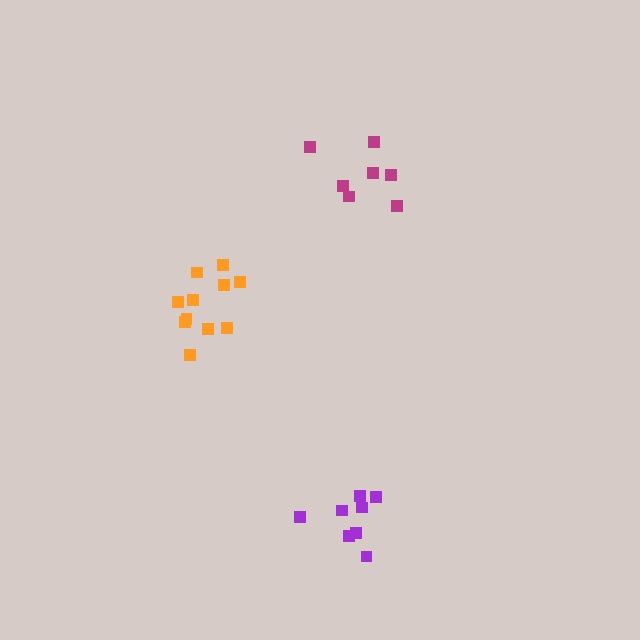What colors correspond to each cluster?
The clusters are colored: orange, purple, magenta.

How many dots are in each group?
Group 1: 11 dots, Group 2: 8 dots, Group 3: 7 dots (26 total).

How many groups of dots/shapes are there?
There are 3 groups.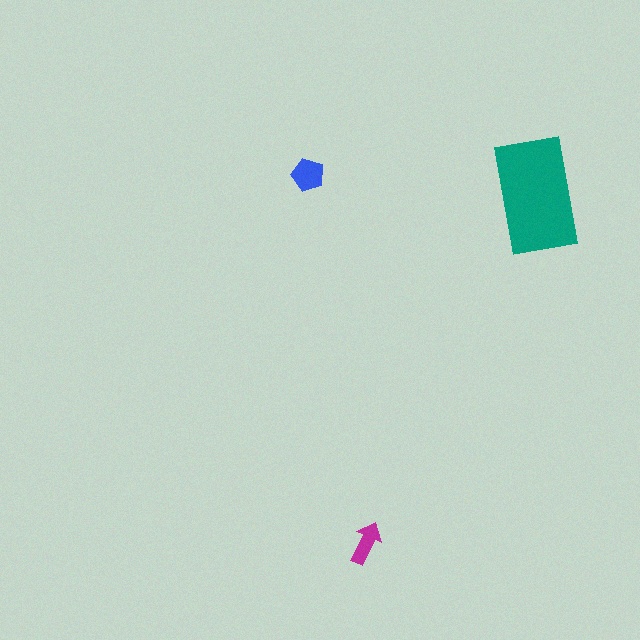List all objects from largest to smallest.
The teal rectangle, the blue pentagon, the magenta arrow.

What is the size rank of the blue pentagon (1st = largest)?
2nd.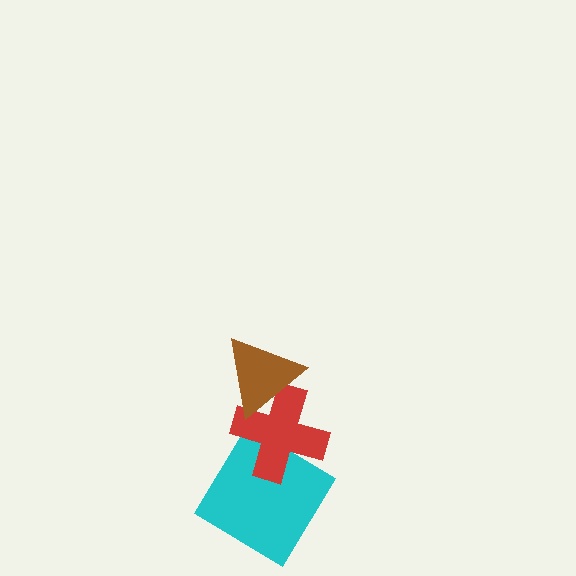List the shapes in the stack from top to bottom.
From top to bottom: the brown triangle, the red cross, the cyan diamond.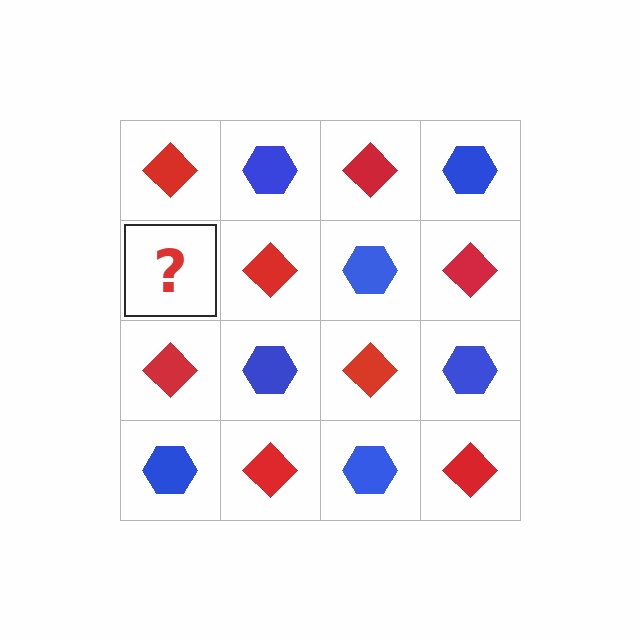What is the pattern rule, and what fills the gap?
The rule is that it alternates red diamond and blue hexagon in a checkerboard pattern. The gap should be filled with a blue hexagon.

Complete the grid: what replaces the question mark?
The question mark should be replaced with a blue hexagon.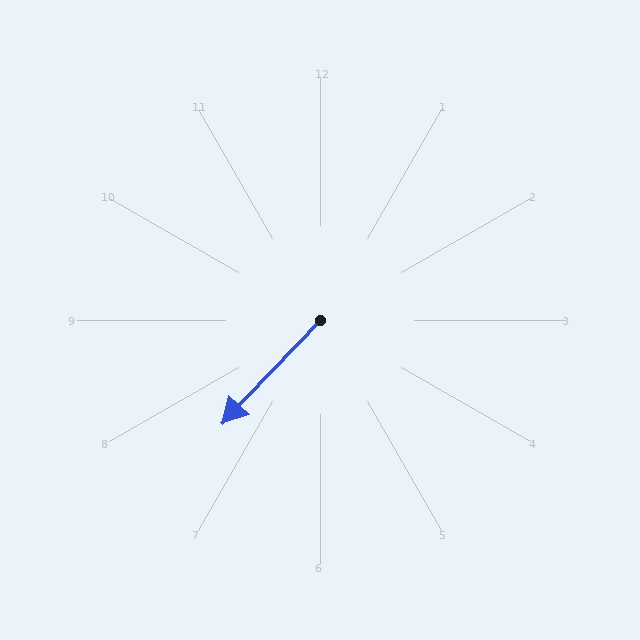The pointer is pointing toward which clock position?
Roughly 7 o'clock.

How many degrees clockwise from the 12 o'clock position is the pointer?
Approximately 224 degrees.